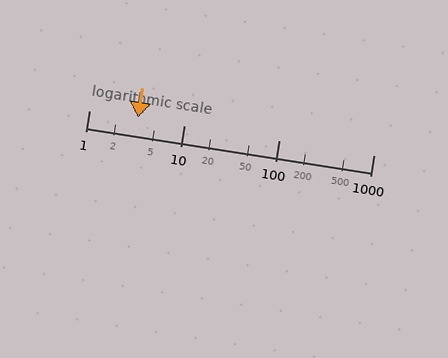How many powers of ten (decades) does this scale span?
The scale spans 3 decades, from 1 to 1000.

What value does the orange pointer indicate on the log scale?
The pointer indicates approximately 3.3.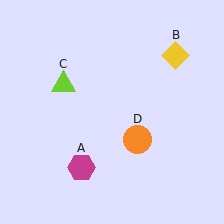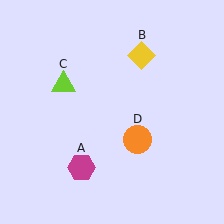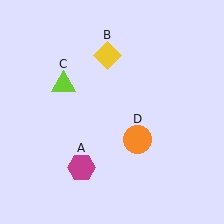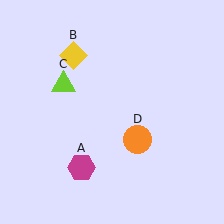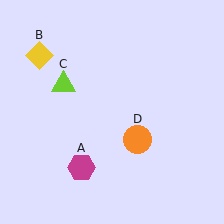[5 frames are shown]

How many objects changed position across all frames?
1 object changed position: yellow diamond (object B).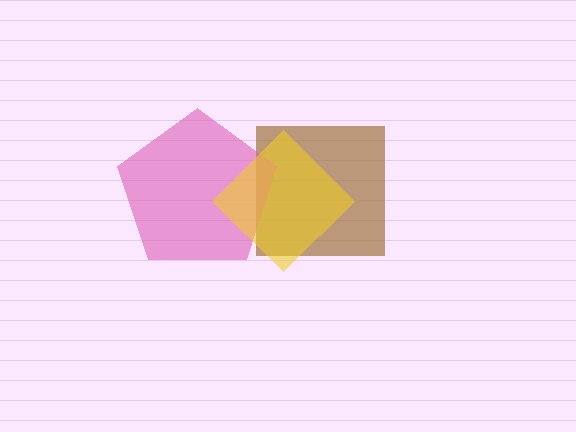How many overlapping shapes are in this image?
There are 3 overlapping shapes in the image.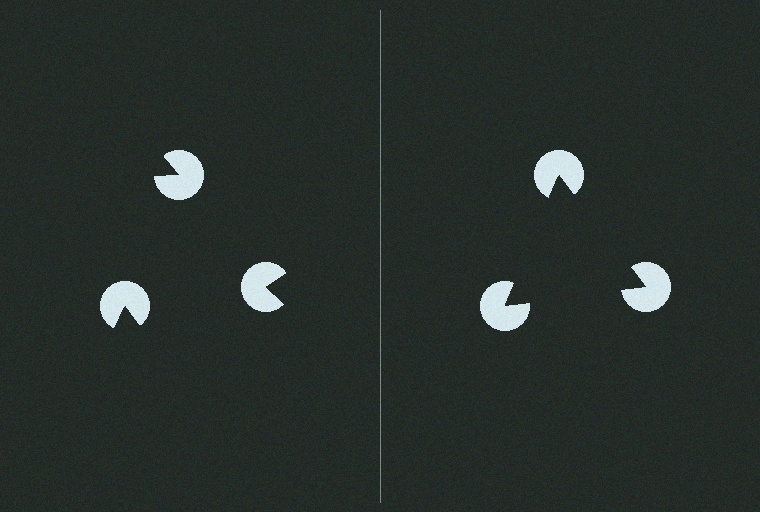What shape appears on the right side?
An illusory triangle.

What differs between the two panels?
The pac-man discs are positioned identically on both sides; only the wedge orientations differ. On the right they align to a triangle; on the left they are misaligned.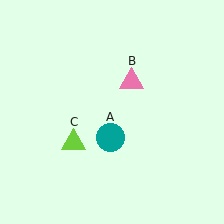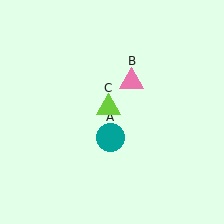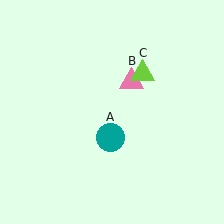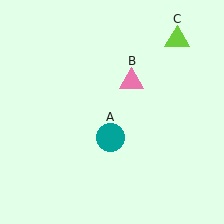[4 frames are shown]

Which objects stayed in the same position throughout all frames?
Teal circle (object A) and pink triangle (object B) remained stationary.